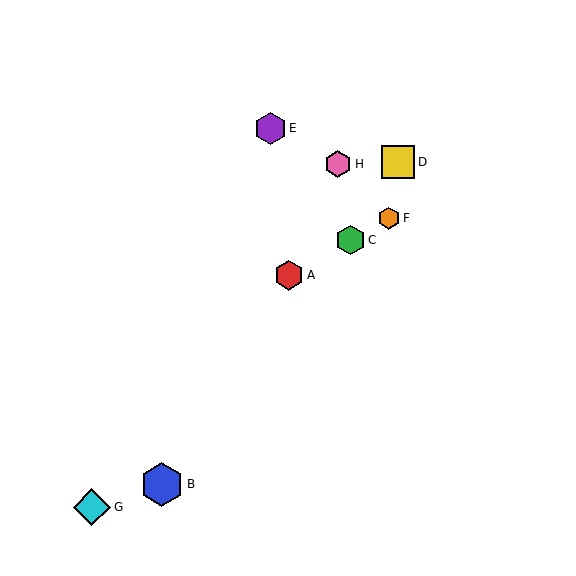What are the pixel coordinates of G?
Object G is at (92, 507).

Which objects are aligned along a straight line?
Objects A, C, F are aligned along a straight line.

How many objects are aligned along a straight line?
3 objects (A, C, F) are aligned along a straight line.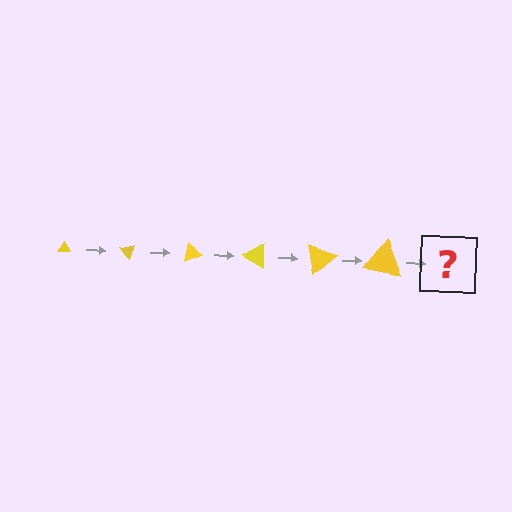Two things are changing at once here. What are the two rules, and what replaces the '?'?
The two rules are that the triangle grows larger each step and it rotates 50 degrees each step. The '?' should be a triangle, larger than the previous one and rotated 300 degrees from the start.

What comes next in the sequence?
The next element should be a triangle, larger than the previous one and rotated 300 degrees from the start.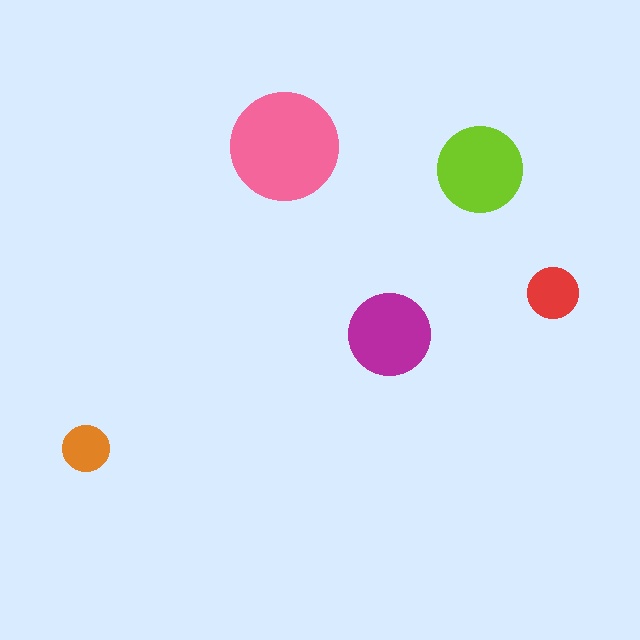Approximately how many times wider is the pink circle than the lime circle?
About 1.5 times wider.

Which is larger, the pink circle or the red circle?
The pink one.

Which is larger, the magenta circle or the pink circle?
The pink one.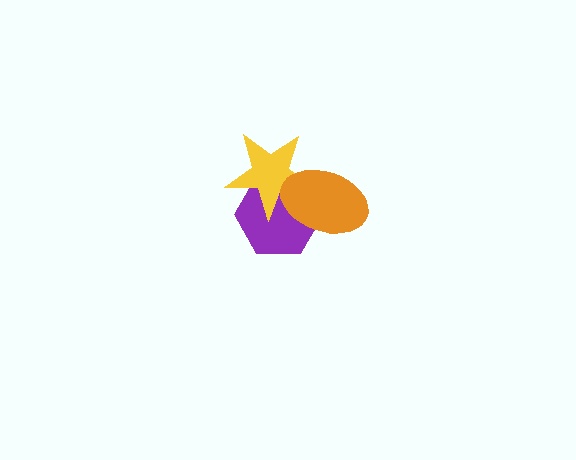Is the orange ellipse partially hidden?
No, no other shape covers it.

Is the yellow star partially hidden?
Yes, it is partially covered by another shape.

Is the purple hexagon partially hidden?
Yes, it is partially covered by another shape.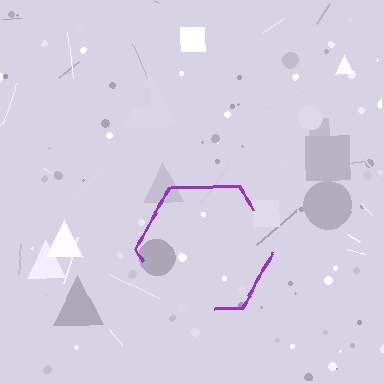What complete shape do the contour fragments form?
The contour fragments form a hexagon.